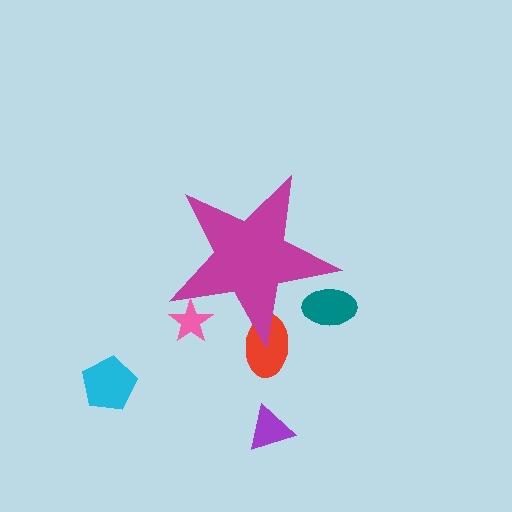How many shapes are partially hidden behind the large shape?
3 shapes are partially hidden.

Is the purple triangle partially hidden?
No, the purple triangle is fully visible.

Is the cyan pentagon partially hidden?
No, the cyan pentagon is fully visible.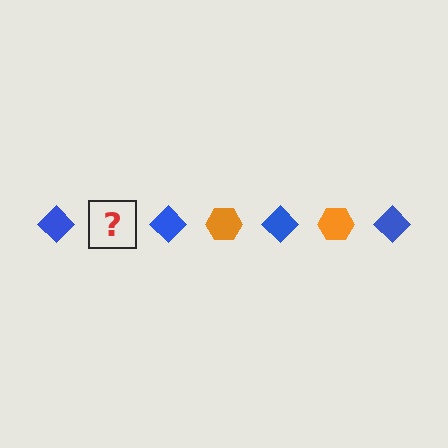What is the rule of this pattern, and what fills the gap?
The rule is that the pattern alternates between blue diamond and orange hexagon. The gap should be filled with an orange hexagon.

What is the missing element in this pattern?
The missing element is an orange hexagon.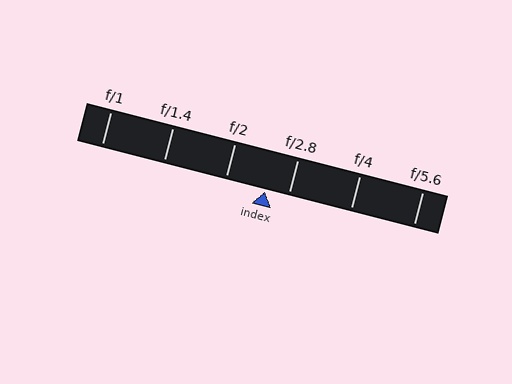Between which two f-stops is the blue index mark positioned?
The index mark is between f/2 and f/2.8.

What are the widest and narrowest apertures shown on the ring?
The widest aperture shown is f/1 and the narrowest is f/5.6.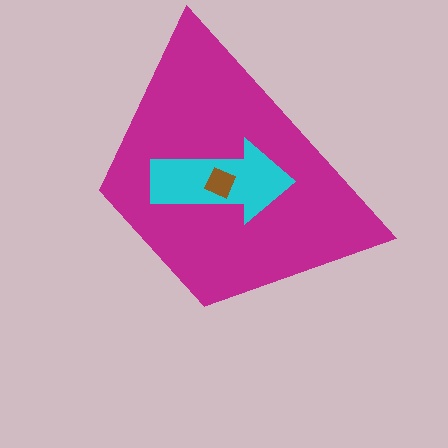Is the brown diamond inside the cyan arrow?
Yes.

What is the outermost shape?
The magenta trapezoid.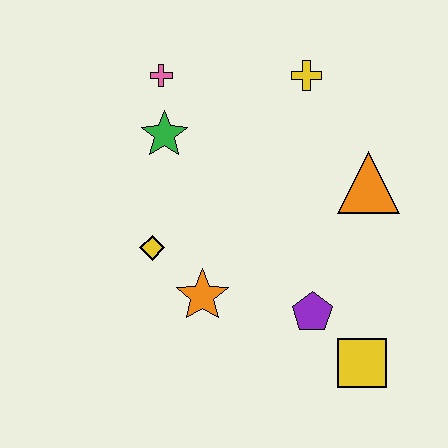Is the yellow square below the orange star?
Yes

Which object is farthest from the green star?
The yellow square is farthest from the green star.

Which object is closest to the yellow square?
The purple pentagon is closest to the yellow square.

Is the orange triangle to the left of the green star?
No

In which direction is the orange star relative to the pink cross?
The orange star is below the pink cross.